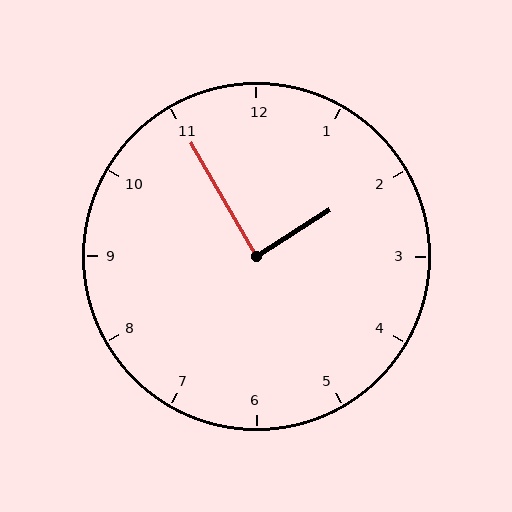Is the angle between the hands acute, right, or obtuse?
It is right.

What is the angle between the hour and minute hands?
Approximately 88 degrees.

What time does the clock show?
1:55.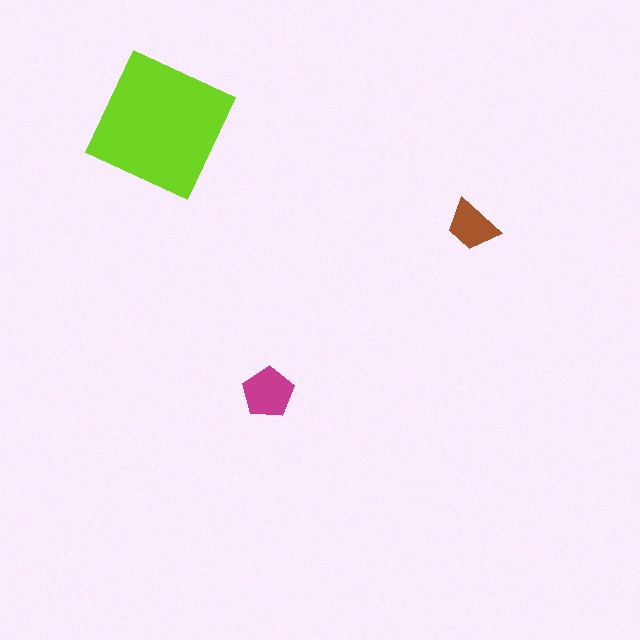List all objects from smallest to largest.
The brown trapezoid, the magenta pentagon, the lime square.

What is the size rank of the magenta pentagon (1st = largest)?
2nd.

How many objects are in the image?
There are 3 objects in the image.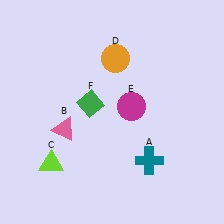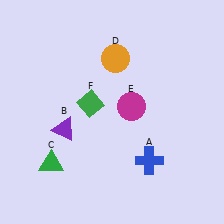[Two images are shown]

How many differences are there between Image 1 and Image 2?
There are 3 differences between the two images.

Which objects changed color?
A changed from teal to blue. B changed from pink to purple. C changed from lime to green.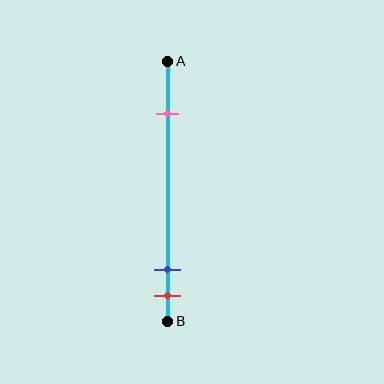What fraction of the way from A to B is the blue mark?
The blue mark is approximately 80% (0.8) of the way from A to B.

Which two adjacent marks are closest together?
The blue and red marks are the closest adjacent pair.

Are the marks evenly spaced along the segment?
No, the marks are not evenly spaced.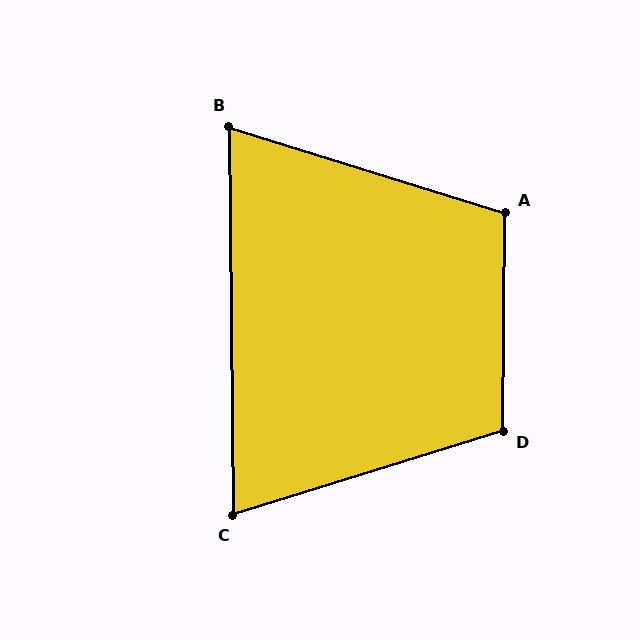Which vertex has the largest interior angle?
D, at approximately 108 degrees.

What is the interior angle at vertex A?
Approximately 107 degrees (obtuse).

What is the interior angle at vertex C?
Approximately 73 degrees (acute).